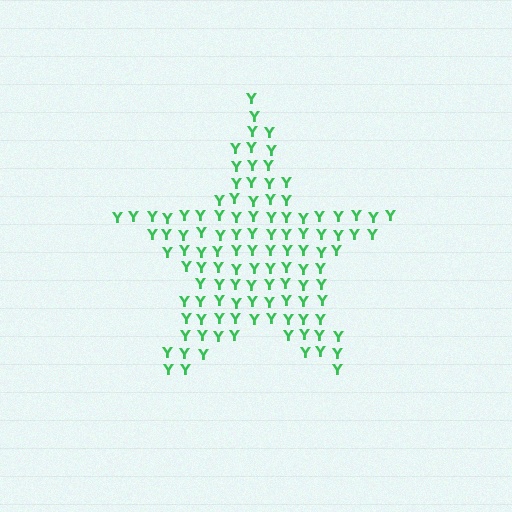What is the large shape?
The large shape is a star.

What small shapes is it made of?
It is made of small letter Y's.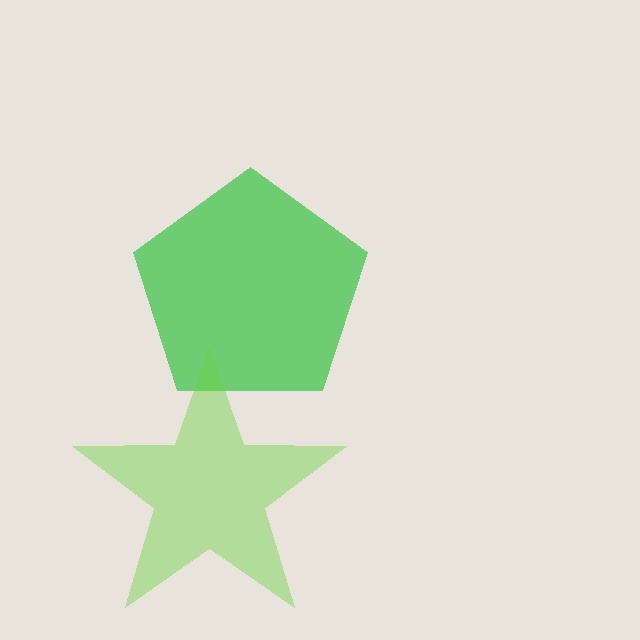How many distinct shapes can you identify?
There are 2 distinct shapes: a green pentagon, a lime star.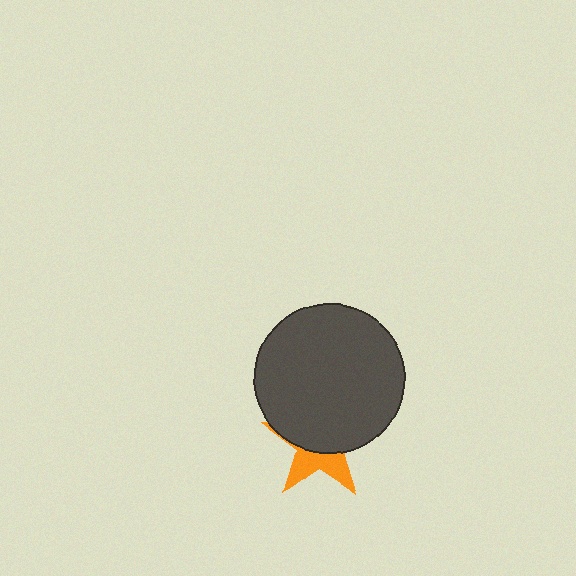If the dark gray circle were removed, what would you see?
You would see the complete orange star.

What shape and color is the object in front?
The object in front is a dark gray circle.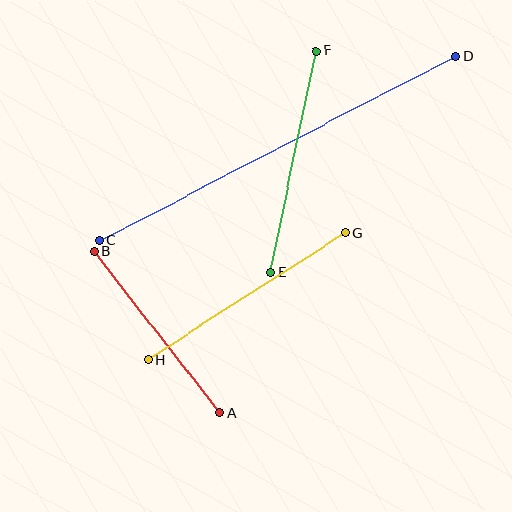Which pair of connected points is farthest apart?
Points C and D are farthest apart.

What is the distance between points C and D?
The distance is approximately 401 pixels.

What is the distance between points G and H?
The distance is approximately 234 pixels.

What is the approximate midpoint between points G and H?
The midpoint is at approximately (246, 296) pixels.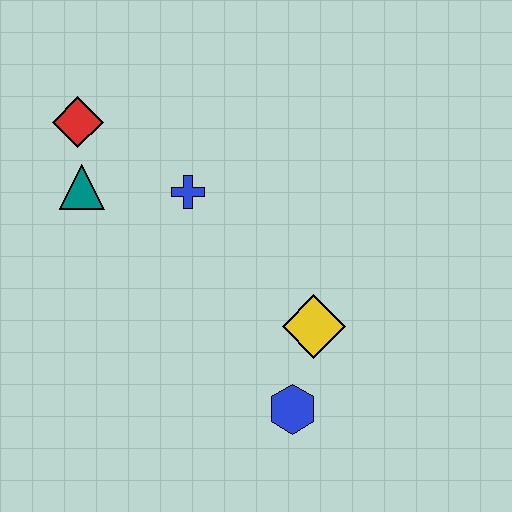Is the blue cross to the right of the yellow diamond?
No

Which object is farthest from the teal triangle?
The blue hexagon is farthest from the teal triangle.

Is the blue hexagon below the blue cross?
Yes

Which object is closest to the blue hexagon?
The yellow diamond is closest to the blue hexagon.